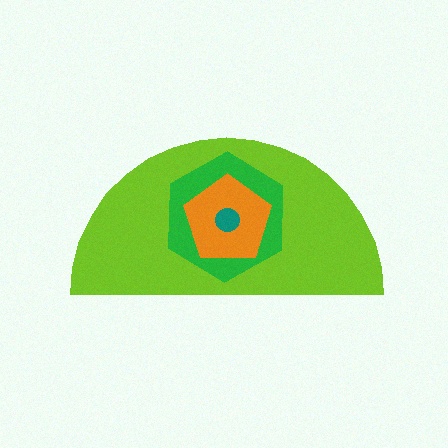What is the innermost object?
The teal circle.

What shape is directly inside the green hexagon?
The orange pentagon.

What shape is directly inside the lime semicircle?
The green hexagon.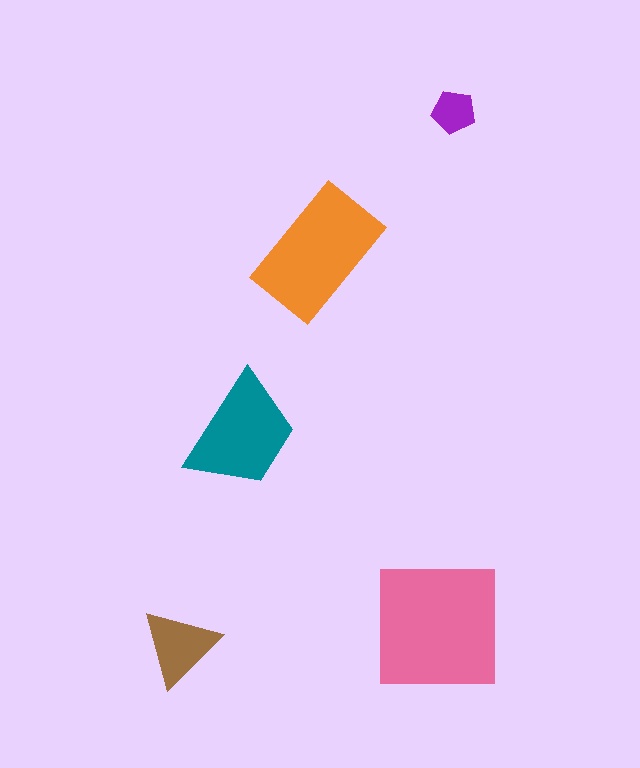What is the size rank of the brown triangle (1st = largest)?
4th.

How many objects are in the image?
There are 5 objects in the image.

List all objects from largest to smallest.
The pink square, the orange rectangle, the teal trapezoid, the brown triangle, the purple pentagon.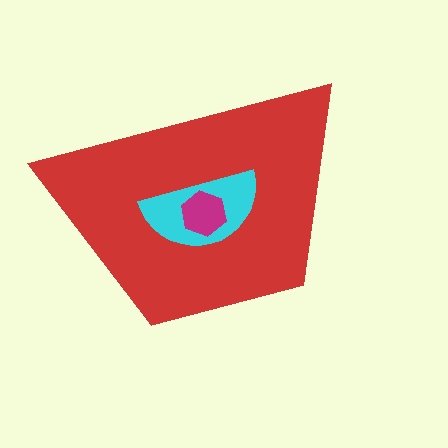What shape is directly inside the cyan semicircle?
The magenta hexagon.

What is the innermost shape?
The magenta hexagon.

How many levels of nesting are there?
3.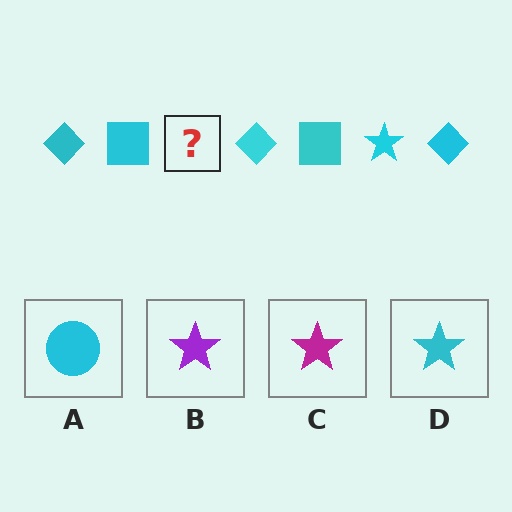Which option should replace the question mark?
Option D.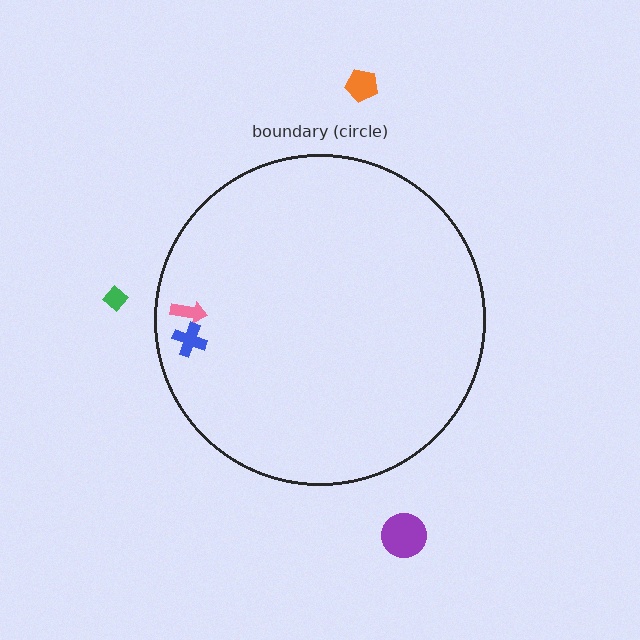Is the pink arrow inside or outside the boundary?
Inside.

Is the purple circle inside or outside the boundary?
Outside.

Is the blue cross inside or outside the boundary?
Inside.